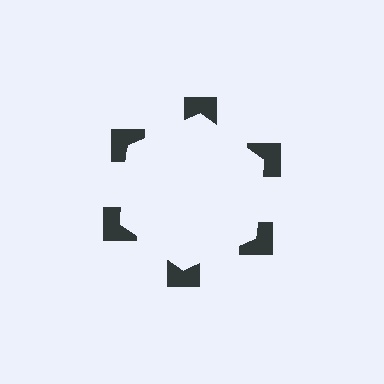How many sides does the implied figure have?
6 sides.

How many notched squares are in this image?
There are 6 — one at each vertex of the illusory hexagon.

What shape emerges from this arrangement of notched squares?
An illusory hexagon — its edges are inferred from the aligned wedge cuts in the notched squares, not physically drawn.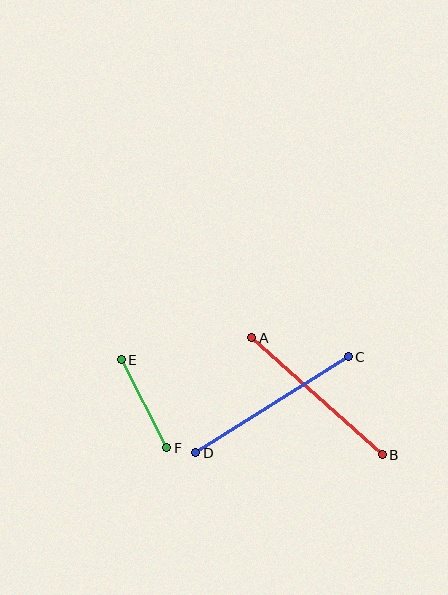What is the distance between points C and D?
The distance is approximately 180 pixels.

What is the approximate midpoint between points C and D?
The midpoint is at approximately (272, 405) pixels.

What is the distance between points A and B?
The distance is approximately 175 pixels.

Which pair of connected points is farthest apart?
Points C and D are farthest apart.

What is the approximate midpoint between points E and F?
The midpoint is at approximately (144, 404) pixels.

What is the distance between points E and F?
The distance is approximately 99 pixels.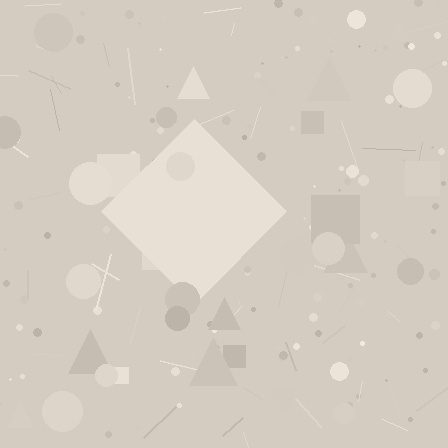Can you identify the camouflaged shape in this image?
The camouflaged shape is a diamond.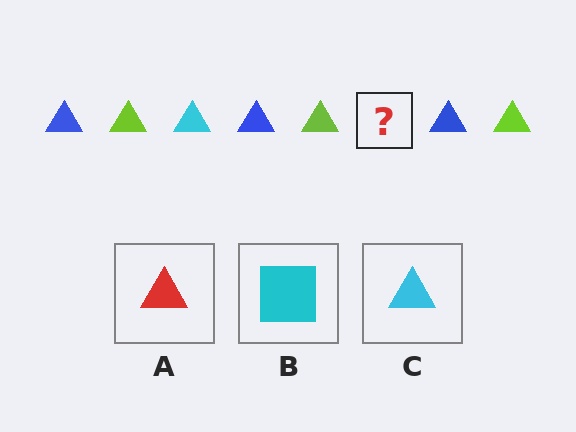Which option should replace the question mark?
Option C.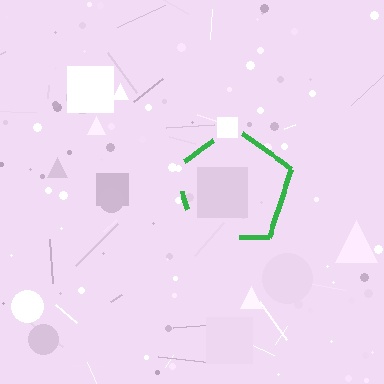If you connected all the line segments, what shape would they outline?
They would outline a pentagon.